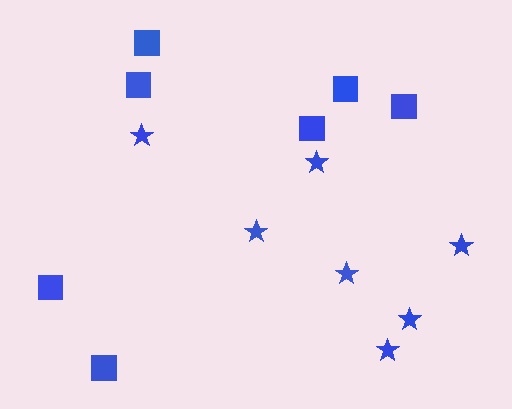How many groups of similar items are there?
There are 2 groups: one group of stars (7) and one group of squares (7).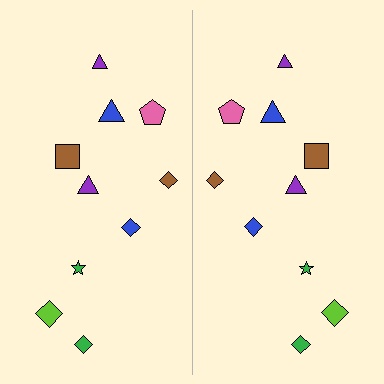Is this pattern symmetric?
Yes, this pattern has bilateral (reflection) symmetry.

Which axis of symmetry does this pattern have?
The pattern has a vertical axis of symmetry running through the center of the image.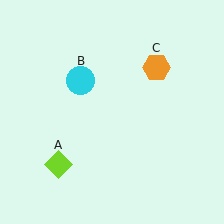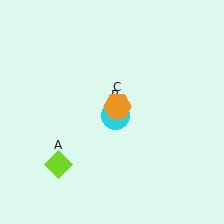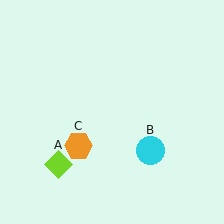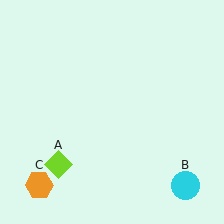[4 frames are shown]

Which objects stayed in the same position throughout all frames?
Lime diamond (object A) remained stationary.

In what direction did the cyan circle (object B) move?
The cyan circle (object B) moved down and to the right.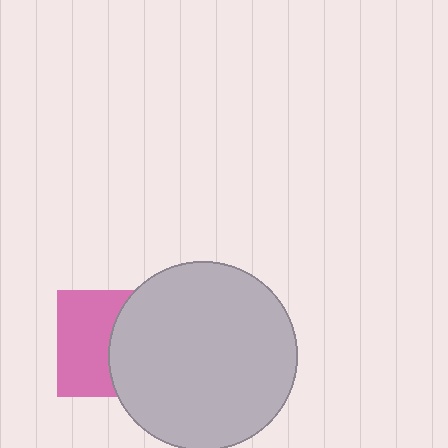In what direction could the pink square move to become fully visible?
The pink square could move left. That would shift it out from behind the light gray circle entirely.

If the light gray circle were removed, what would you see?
You would see the complete pink square.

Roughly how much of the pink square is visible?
About half of it is visible (roughly 54%).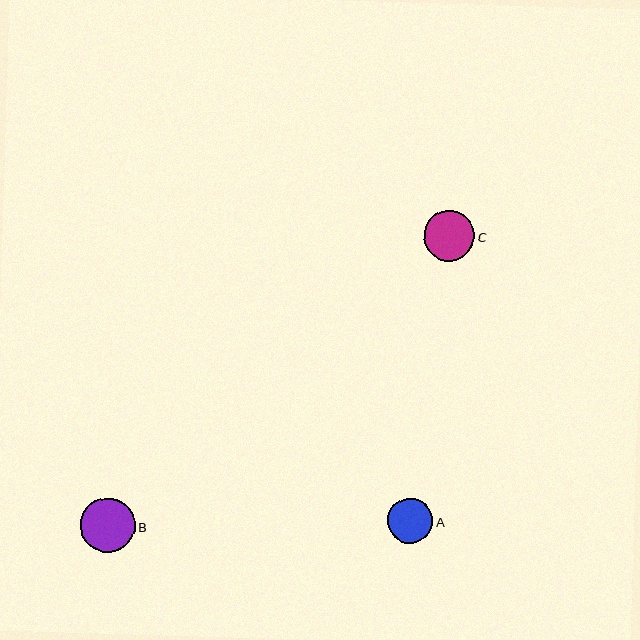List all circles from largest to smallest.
From largest to smallest: B, C, A.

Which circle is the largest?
Circle B is the largest with a size of approximately 55 pixels.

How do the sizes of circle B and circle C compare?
Circle B and circle C are approximately the same size.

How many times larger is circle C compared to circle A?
Circle C is approximately 1.1 times the size of circle A.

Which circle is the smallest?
Circle A is the smallest with a size of approximately 45 pixels.